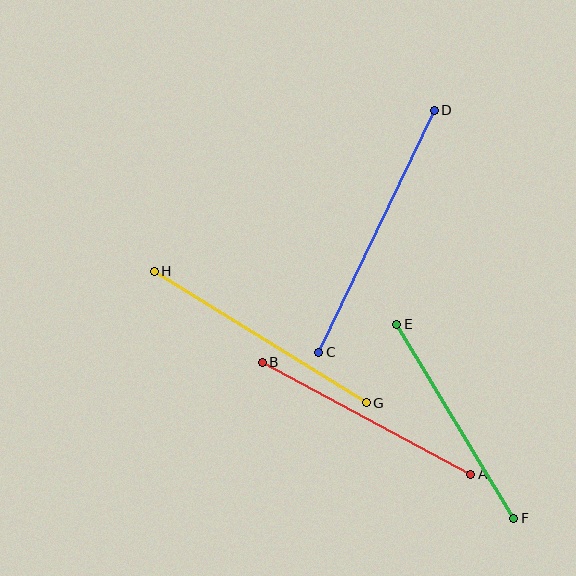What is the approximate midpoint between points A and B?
The midpoint is at approximately (366, 418) pixels.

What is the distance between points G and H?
The distance is approximately 250 pixels.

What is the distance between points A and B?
The distance is approximately 237 pixels.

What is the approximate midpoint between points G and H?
The midpoint is at approximately (260, 337) pixels.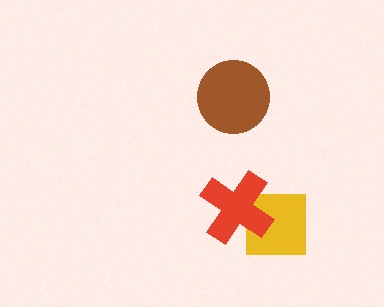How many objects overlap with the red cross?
1 object overlaps with the red cross.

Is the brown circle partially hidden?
No, no other shape covers it.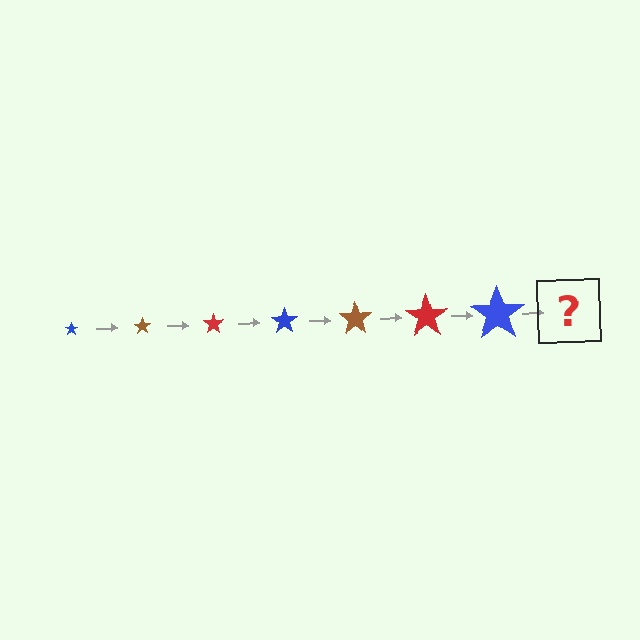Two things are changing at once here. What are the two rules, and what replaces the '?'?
The two rules are that the star grows larger each step and the color cycles through blue, brown, and red. The '?' should be a brown star, larger than the previous one.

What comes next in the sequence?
The next element should be a brown star, larger than the previous one.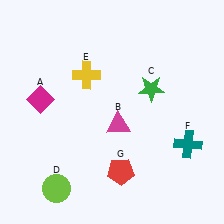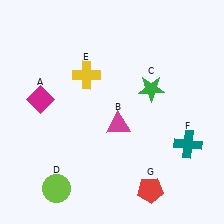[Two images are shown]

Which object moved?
The red pentagon (G) moved right.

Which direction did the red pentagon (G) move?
The red pentagon (G) moved right.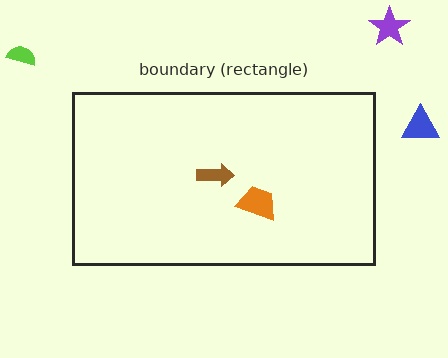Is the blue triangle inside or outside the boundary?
Outside.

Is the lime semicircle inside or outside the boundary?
Outside.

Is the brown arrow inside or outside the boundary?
Inside.